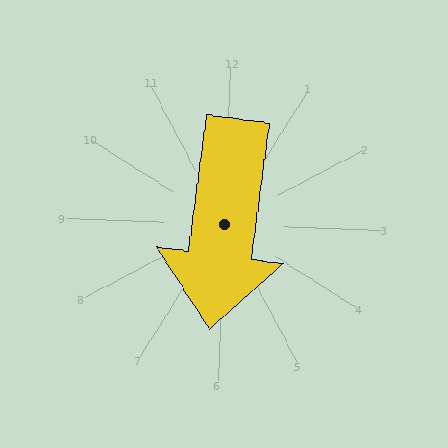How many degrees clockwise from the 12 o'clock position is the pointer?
Approximately 185 degrees.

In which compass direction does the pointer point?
South.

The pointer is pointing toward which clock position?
Roughly 6 o'clock.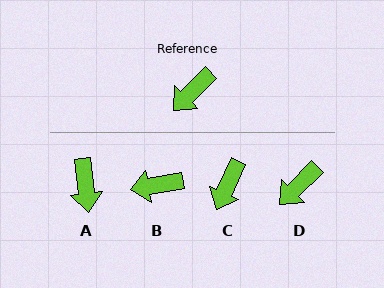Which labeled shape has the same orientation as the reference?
D.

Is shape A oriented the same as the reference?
No, it is off by about 51 degrees.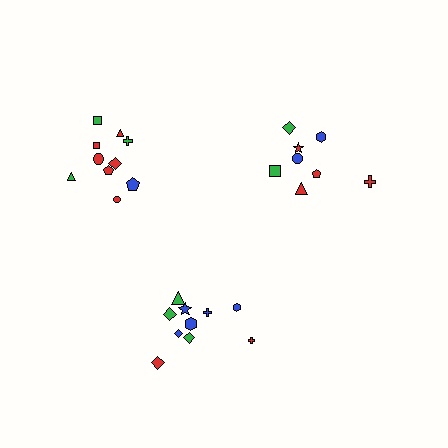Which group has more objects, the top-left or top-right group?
The top-left group.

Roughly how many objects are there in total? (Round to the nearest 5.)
Roughly 30 objects in total.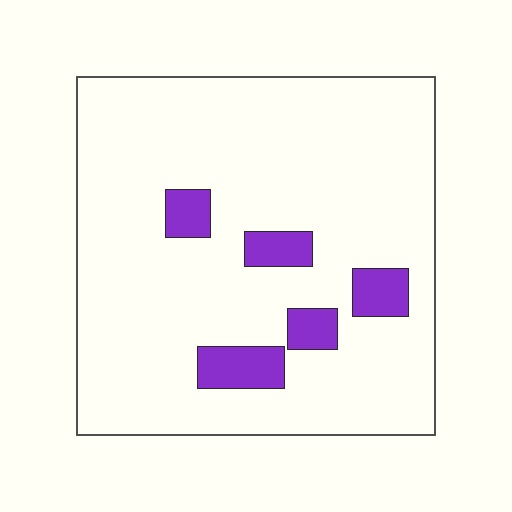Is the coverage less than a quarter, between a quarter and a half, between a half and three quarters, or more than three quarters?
Less than a quarter.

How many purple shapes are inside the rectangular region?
5.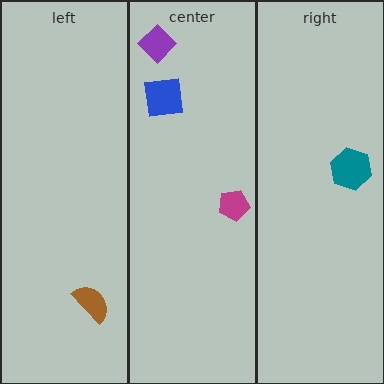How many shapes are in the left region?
1.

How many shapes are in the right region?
1.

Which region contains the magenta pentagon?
The center region.